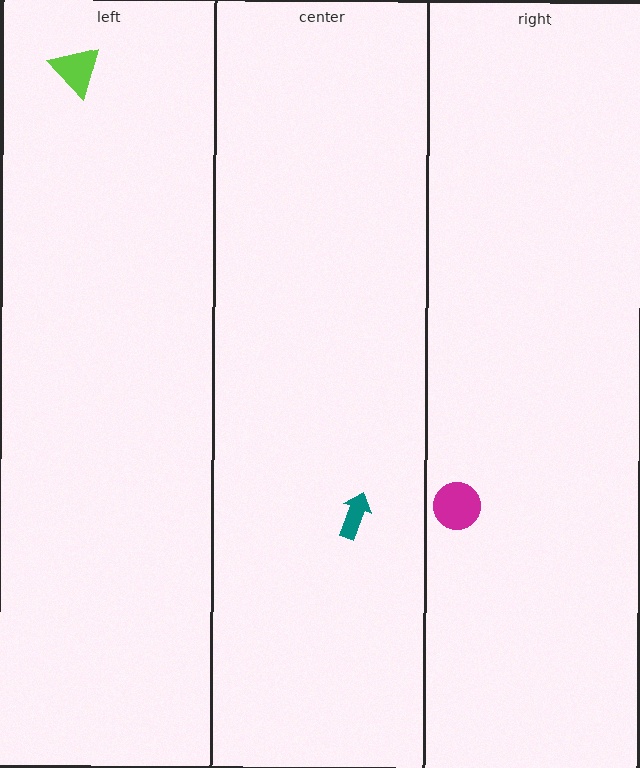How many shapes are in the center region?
1.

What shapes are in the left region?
The lime triangle.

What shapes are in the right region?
The magenta circle.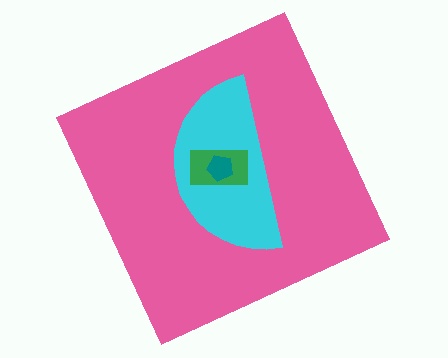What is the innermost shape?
The teal pentagon.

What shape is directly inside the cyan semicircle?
The green rectangle.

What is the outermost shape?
The pink square.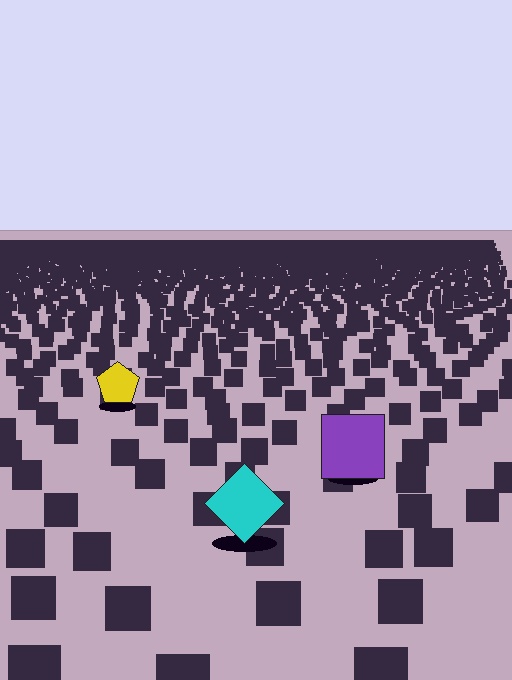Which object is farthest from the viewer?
The yellow pentagon is farthest from the viewer. It appears smaller and the ground texture around it is denser.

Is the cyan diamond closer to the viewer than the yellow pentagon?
Yes. The cyan diamond is closer — you can tell from the texture gradient: the ground texture is coarser near it.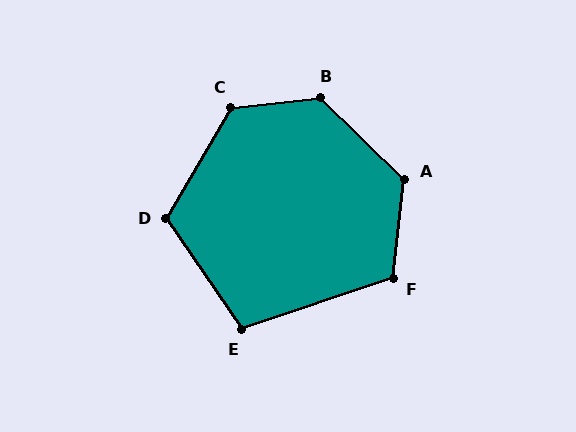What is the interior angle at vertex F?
Approximately 115 degrees (obtuse).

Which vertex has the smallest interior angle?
E, at approximately 106 degrees.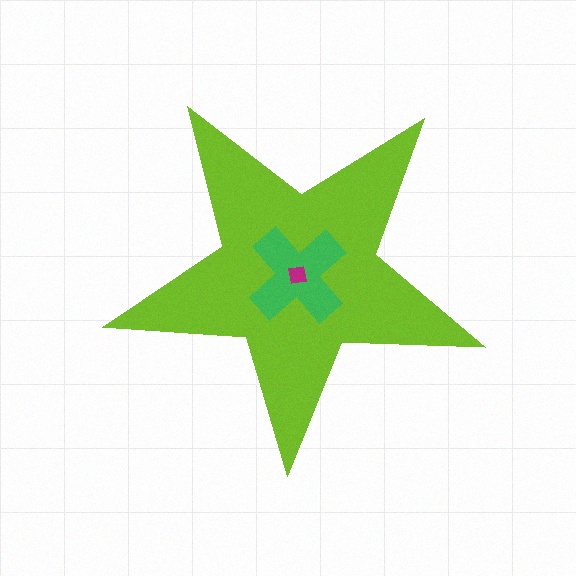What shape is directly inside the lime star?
The green cross.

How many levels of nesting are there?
3.